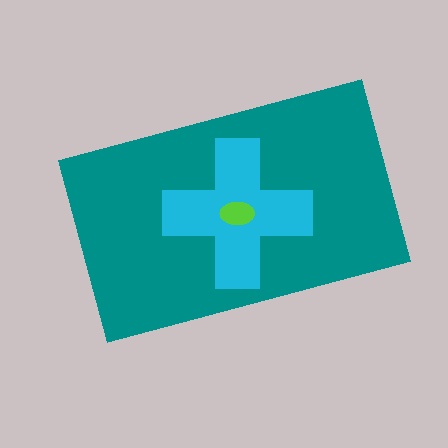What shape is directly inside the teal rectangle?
The cyan cross.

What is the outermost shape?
The teal rectangle.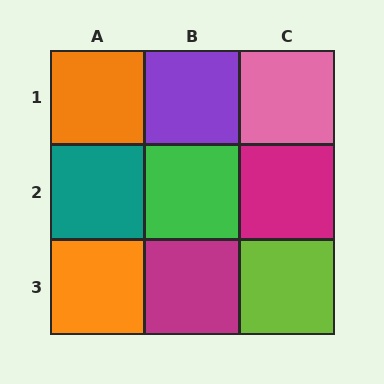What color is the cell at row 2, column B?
Green.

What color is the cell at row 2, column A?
Teal.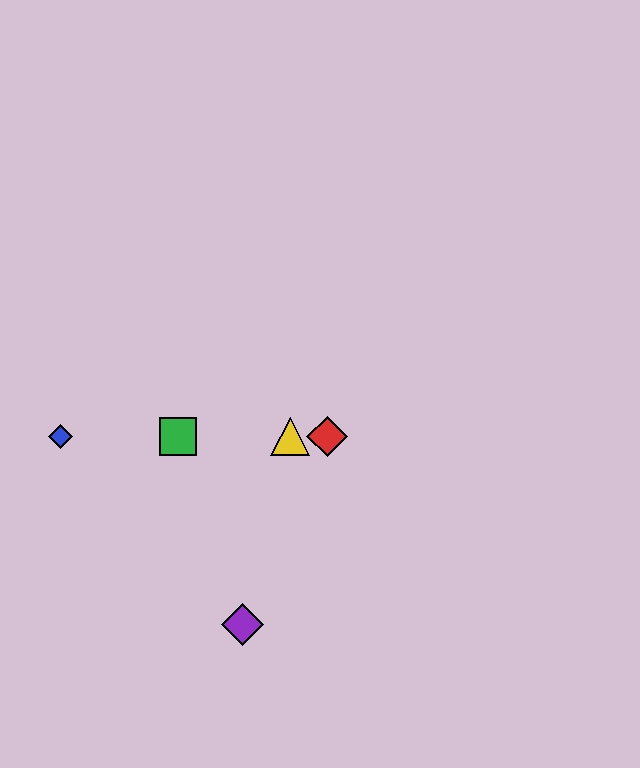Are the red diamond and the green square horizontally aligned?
Yes, both are at y≈437.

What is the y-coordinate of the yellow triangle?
The yellow triangle is at y≈437.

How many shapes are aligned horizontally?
4 shapes (the red diamond, the blue diamond, the green square, the yellow triangle) are aligned horizontally.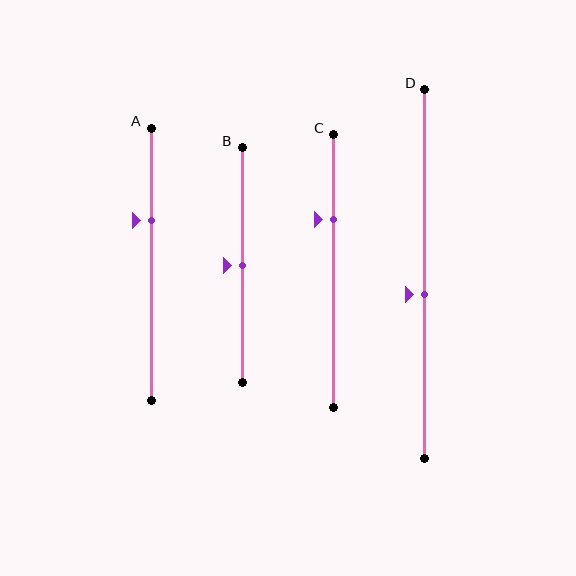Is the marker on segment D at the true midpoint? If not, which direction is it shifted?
No, the marker on segment D is shifted downward by about 5% of the segment length.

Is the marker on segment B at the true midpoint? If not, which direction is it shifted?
Yes, the marker on segment B is at the true midpoint.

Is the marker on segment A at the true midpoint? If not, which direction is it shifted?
No, the marker on segment A is shifted upward by about 16% of the segment length.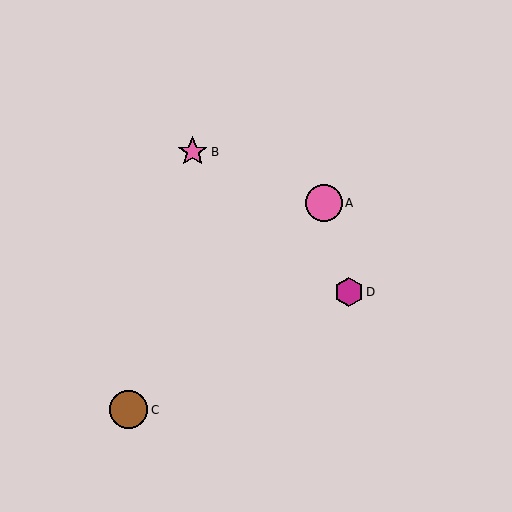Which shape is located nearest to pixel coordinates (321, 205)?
The pink circle (labeled A) at (324, 203) is nearest to that location.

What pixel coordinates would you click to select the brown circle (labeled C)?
Click at (129, 410) to select the brown circle C.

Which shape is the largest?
The brown circle (labeled C) is the largest.